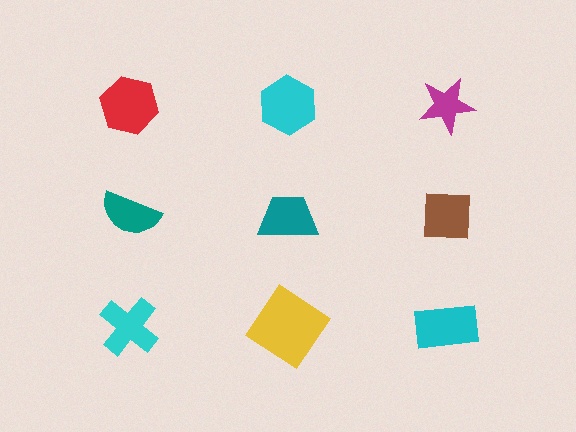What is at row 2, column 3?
A brown square.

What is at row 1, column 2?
A cyan hexagon.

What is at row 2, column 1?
A teal semicircle.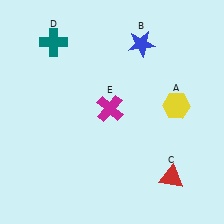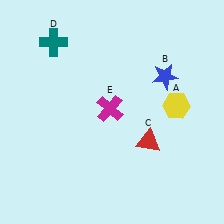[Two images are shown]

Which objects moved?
The objects that moved are: the blue star (B), the red triangle (C).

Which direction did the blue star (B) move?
The blue star (B) moved down.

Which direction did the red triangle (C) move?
The red triangle (C) moved up.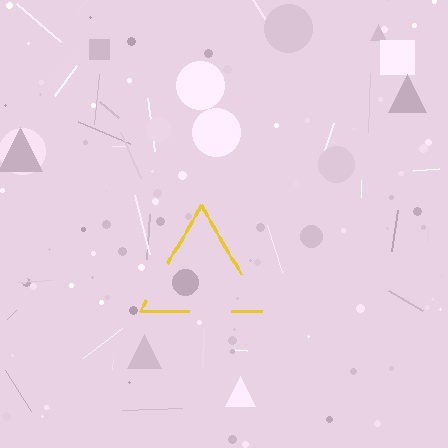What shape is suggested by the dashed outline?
The dashed outline suggests a triangle.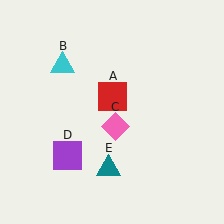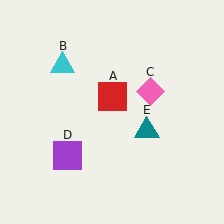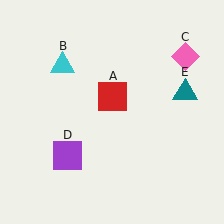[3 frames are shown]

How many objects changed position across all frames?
2 objects changed position: pink diamond (object C), teal triangle (object E).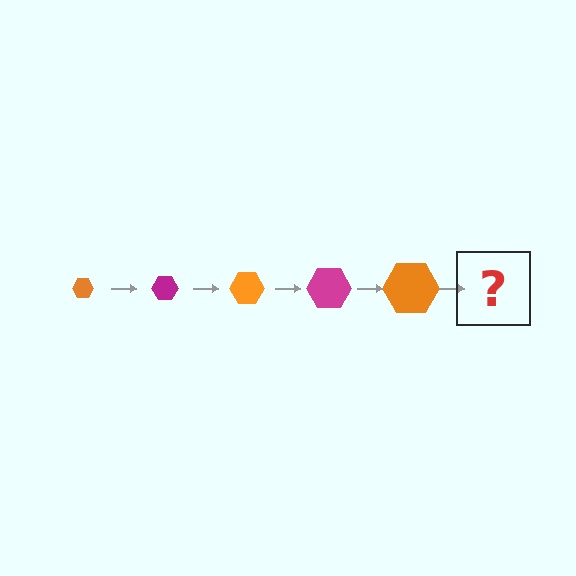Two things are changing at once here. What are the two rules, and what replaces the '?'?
The two rules are that the hexagon grows larger each step and the color cycles through orange and magenta. The '?' should be a magenta hexagon, larger than the previous one.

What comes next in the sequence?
The next element should be a magenta hexagon, larger than the previous one.